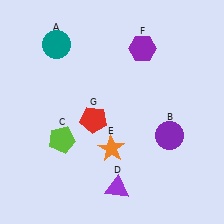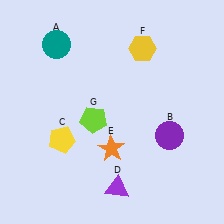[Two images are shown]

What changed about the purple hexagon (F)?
In Image 1, F is purple. In Image 2, it changed to yellow.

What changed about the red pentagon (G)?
In Image 1, G is red. In Image 2, it changed to lime.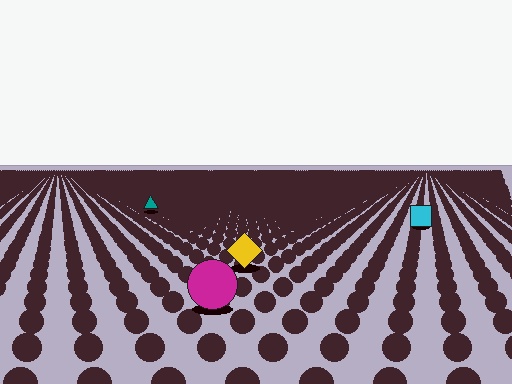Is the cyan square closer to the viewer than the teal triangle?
Yes. The cyan square is closer — you can tell from the texture gradient: the ground texture is coarser near it.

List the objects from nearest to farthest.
From nearest to farthest: the magenta circle, the yellow diamond, the cyan square, the teal triangle.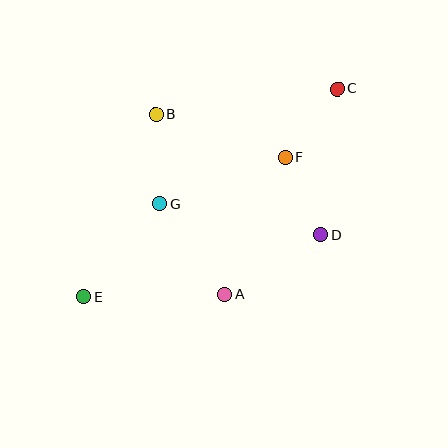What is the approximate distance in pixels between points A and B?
The distance between A and B is approximately 192 pixels.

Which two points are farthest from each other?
Points C and E are farthest from each other.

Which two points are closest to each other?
Points D and F are closest to each other.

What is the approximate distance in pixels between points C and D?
The distance between C and D is approximately 147 pixels.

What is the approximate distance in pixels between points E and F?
The distance between E and F is approximately 244 pixels.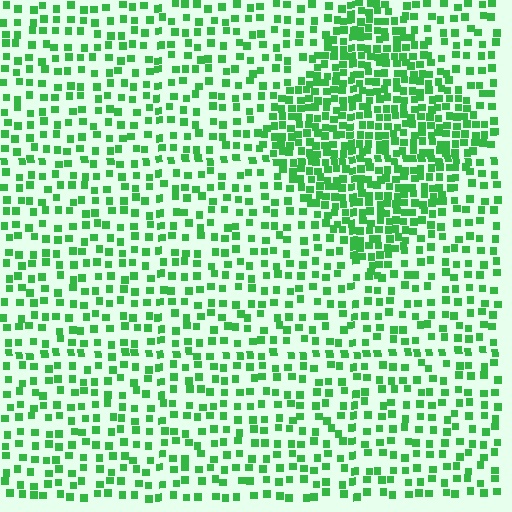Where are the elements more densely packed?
The elements are more densely packed inside the diamond boundary.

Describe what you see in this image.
The image contains small green elements arranged at two different densities. A diamond-shaped region is visible where the elements are more densely packed than the surrounding area.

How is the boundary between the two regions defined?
The boundary is defined by a change in element density (approximately 2.2x ratio). All elements are the same color, size, and shape.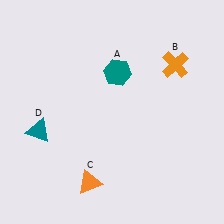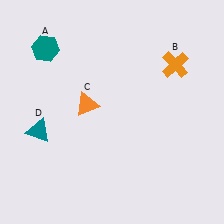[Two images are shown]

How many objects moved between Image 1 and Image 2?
2 objects moved between the two images.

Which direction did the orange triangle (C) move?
The orange triangle (C) moved up.